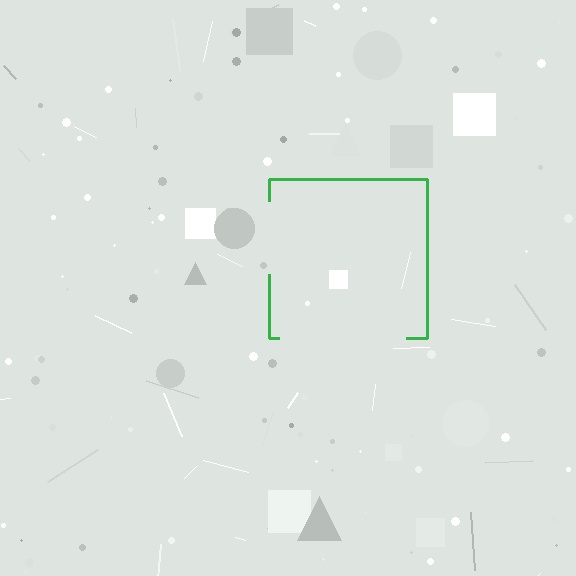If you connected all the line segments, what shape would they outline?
They would outline a square.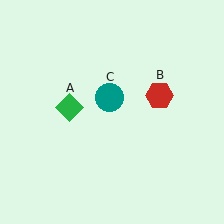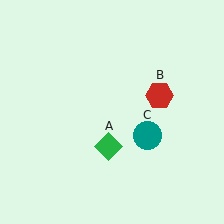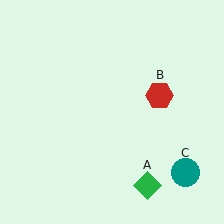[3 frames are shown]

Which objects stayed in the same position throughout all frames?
Red hexagon (object B) remained stationary.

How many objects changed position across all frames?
2 objects changed position: green diamond (object A), teal circle (object C).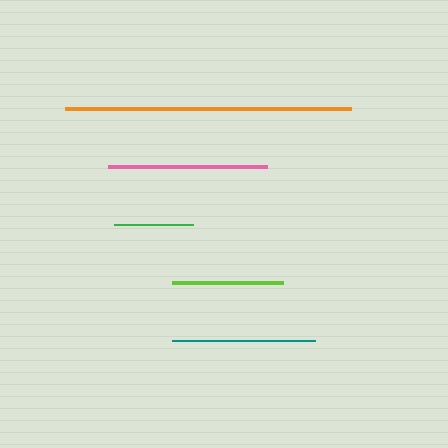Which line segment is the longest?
The orange line is the longest at approximately 286 pixels.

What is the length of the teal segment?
The teal segment is approximately 143 pixels long.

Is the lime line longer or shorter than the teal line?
The teal line is longer than the lime line.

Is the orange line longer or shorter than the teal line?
The orange line is longer than the teal line.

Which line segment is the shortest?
The green line is the shortest at approximately 80 pixels.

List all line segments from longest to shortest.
From longest to shortest: orange, pink, teal, lime, green.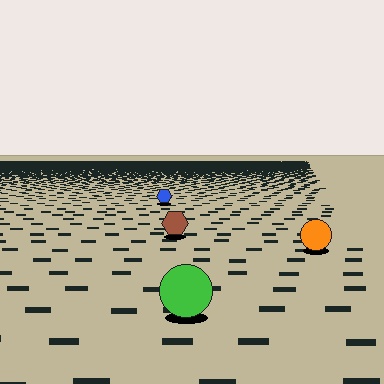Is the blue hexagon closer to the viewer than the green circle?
No. The green circle is closer — you can tell from the texture gradient: the ground texture is coarser near it.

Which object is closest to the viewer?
The green circle is closest. The texture marks near it are larger and more spread out.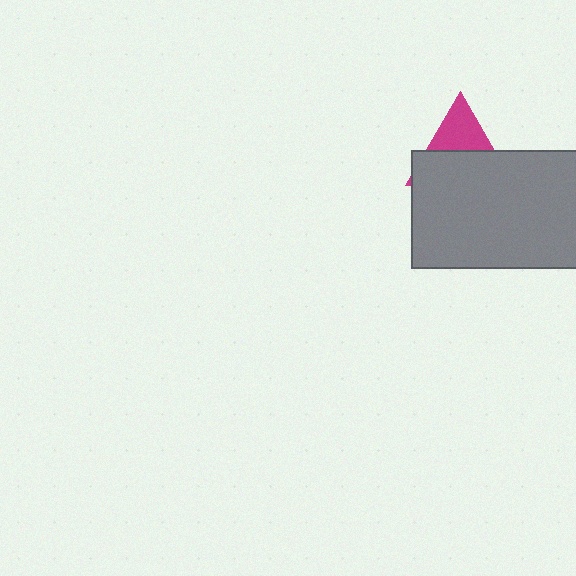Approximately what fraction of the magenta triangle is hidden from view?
Roughly 61% of the magenta triangle is hidden behind the gray rectangle.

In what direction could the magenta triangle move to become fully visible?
The magenta triangle could move up. That would shift it out from behind the gray rectangle entirely.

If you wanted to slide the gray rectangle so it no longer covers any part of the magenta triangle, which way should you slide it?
Slide it down — that is the most direct way to separate the two shapes.